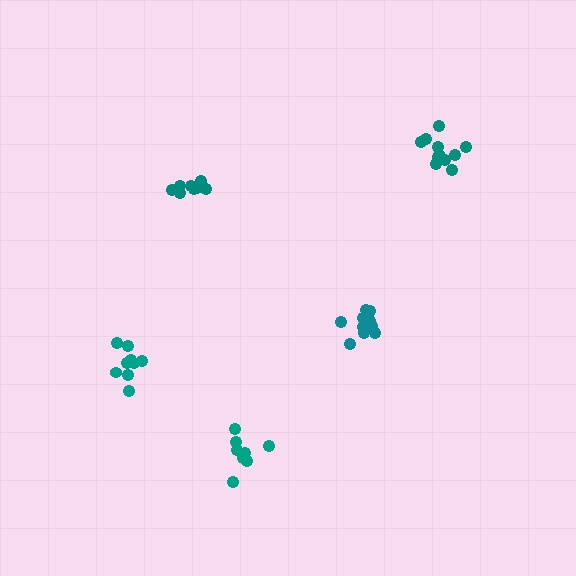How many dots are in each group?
Group 1: 10 dots, Group 2: 9 dots, Group 3: 9 dots, Group 4: 8 dots, Group 5: 11 dots (47 total).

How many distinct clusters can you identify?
There are 5 distinct clusters.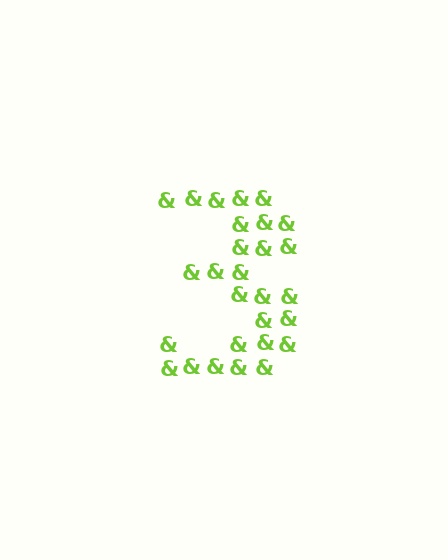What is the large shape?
The large shape is the digit 3.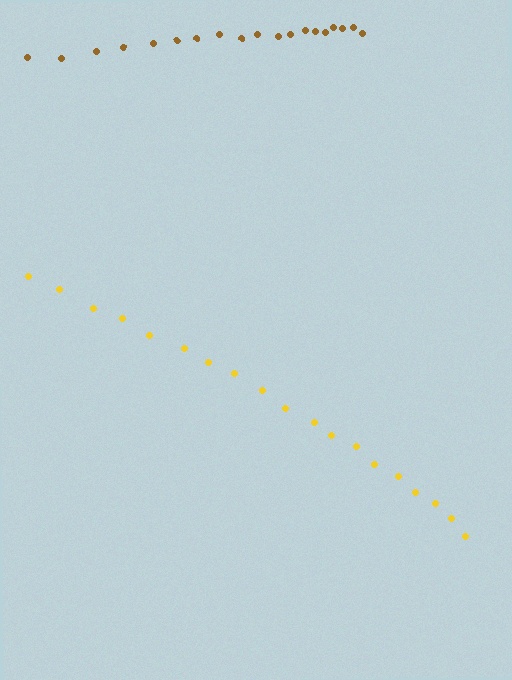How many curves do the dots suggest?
There are 2 distinct paths.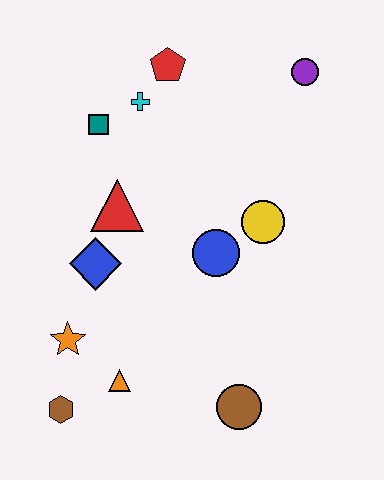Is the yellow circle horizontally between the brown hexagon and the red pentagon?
No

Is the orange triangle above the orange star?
No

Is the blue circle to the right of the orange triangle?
Yes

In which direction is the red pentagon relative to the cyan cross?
The red pentagon is above the cyan cross.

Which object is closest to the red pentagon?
The cyan cross is closest to the red pentagon.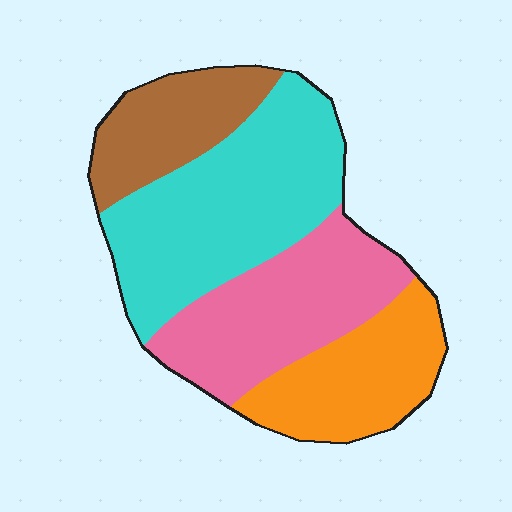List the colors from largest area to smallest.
From largest to smallest: cyan, pink, orange, brown.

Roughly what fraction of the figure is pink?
Pink takes up between a sixth and a third of the figure.